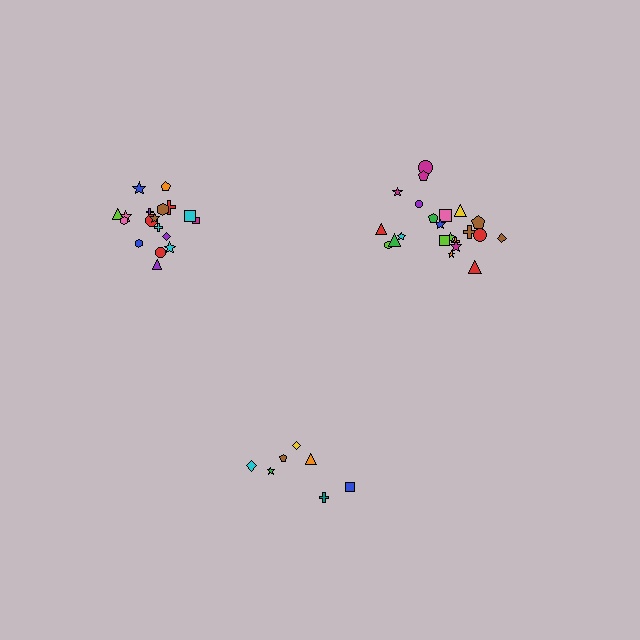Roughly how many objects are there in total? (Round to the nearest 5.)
Roughly 45 objects in total.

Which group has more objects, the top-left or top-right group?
The top-right group.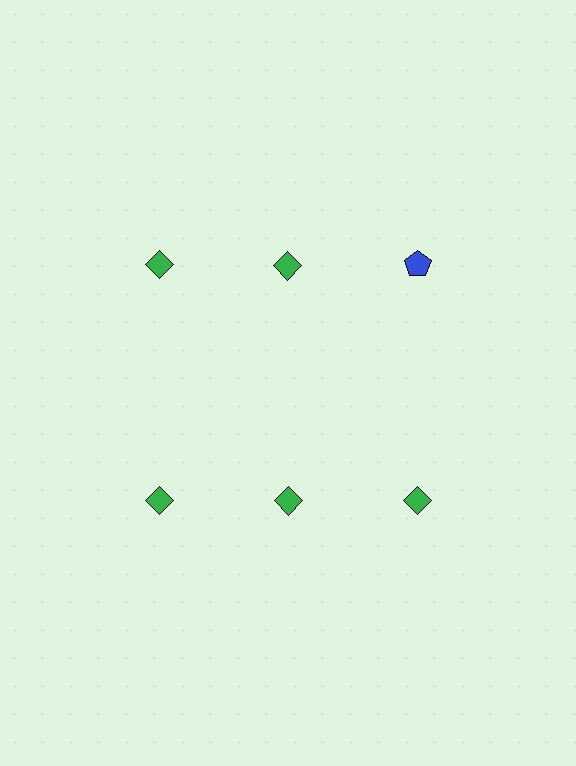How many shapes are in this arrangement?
There are 6 shapes arranged in a grid pattern.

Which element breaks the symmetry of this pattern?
The blue pentagon in the top row, center column breaks the symmetry. All other shapes are green diamonds.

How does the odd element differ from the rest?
It differs in both color (blue instead of green) and shape (pentagon instead of diamond).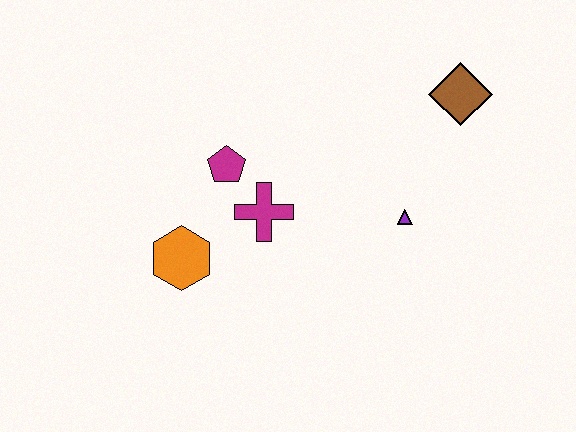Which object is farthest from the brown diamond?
The orange hexagon is farthest from the brown diamond.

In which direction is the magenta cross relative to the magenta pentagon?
The magenta cross is below the magenta pentagon.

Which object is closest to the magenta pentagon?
The magenta cross is closest to the magenta pentagon.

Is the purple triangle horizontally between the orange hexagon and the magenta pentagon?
No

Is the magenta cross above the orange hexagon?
Yes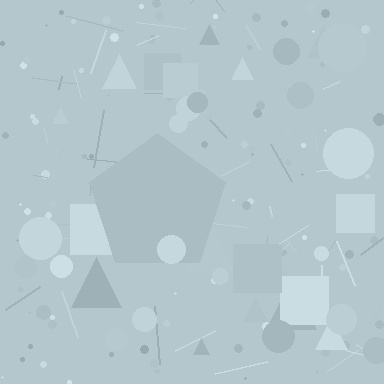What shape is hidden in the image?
A pentagon is hidden in the image.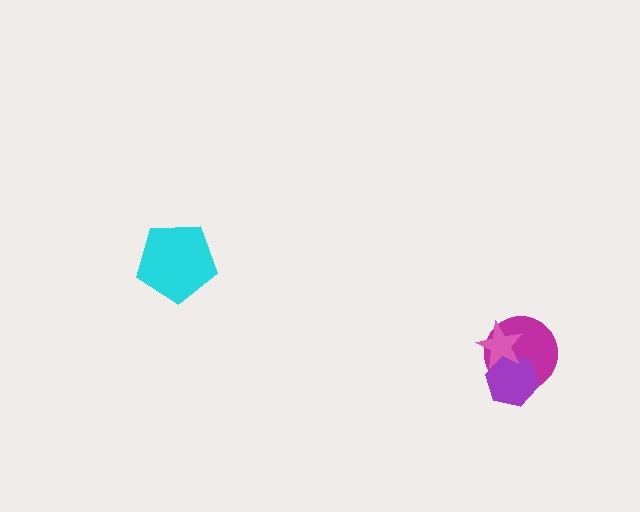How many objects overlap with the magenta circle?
2 objects overlap with the magenta circle.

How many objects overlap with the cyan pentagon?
0 objects overlap with the cyan pentagon.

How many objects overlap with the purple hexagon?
2 objects overlap with the purple hexagon.